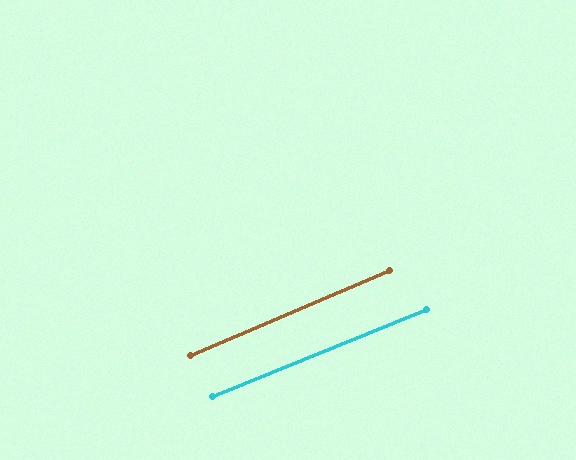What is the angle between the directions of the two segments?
Approximately 1 degree.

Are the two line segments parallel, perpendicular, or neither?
Parallel — their directions differ by only 1.2°.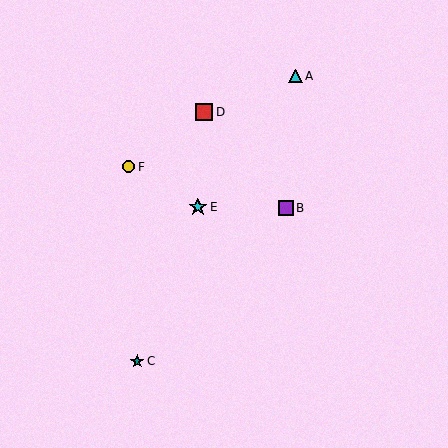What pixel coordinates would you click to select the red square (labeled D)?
Click at (204, 112) to select the red square D.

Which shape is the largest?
The cyan star (labeled E) is the largest.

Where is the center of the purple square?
The center of the purple square is at (286, 208).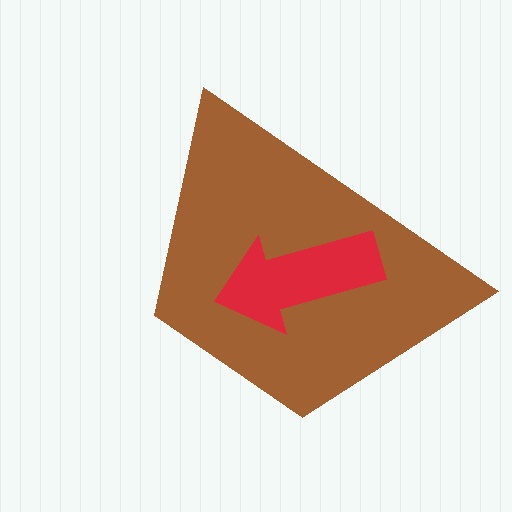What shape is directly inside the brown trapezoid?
The red arrow.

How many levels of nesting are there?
2.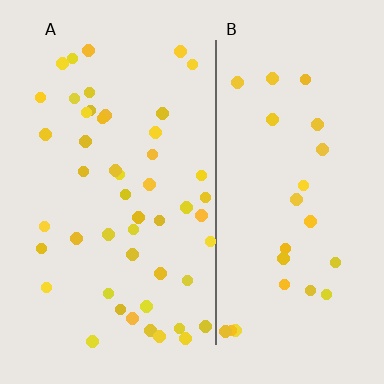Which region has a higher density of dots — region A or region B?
A (the left).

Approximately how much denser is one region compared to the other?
Approximately 1.9× — region A over region B.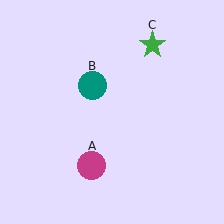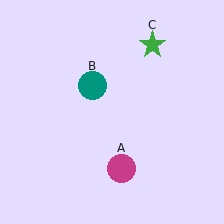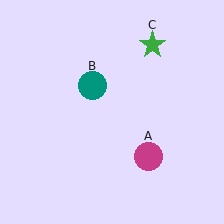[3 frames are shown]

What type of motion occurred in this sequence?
The magenta circle (object A) rotated counterclockwise around the center of the scene.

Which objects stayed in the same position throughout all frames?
Teal circle (object B) and green star (object C) remained stationary.